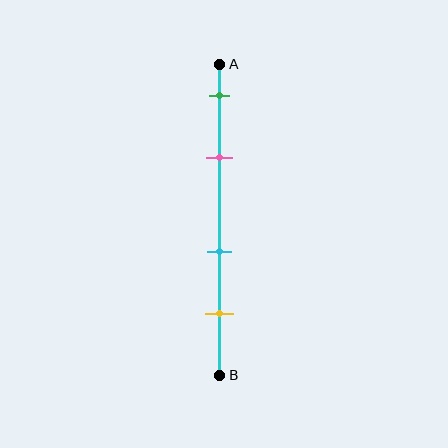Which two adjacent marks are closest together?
The green and pink marks are the closest adjacent pair.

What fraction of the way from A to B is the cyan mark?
The cyan mark is approximately 60% (0.6) of the way from A to B.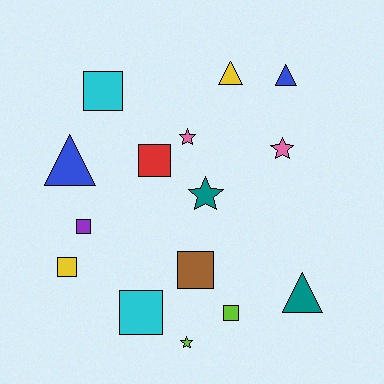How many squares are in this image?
There are 7 squares.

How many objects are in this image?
There are 15 objects.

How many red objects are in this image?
There is 1 red object.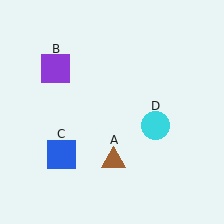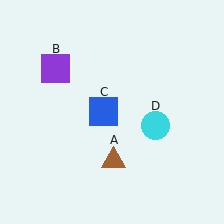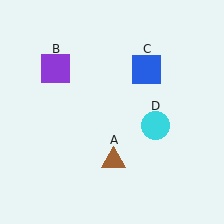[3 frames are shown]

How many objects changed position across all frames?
1 object changed position: blue square (object C).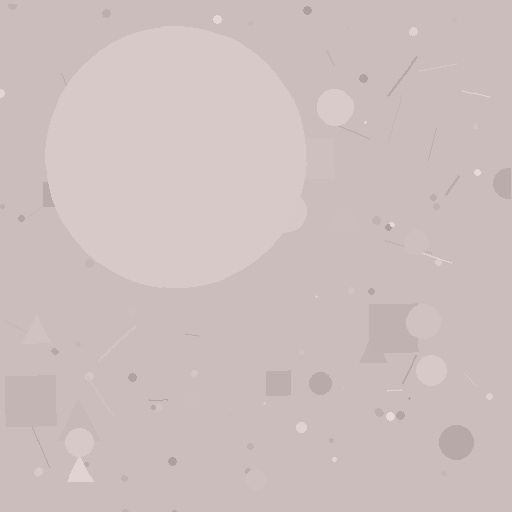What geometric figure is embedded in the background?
A circle is embedded in the background.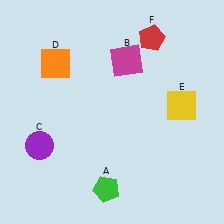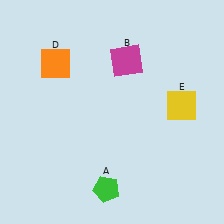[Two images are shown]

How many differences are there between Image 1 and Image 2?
There are 2 differences between the two images.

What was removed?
The purple circle (C), the red pentagon (F) were removed in Image 2.